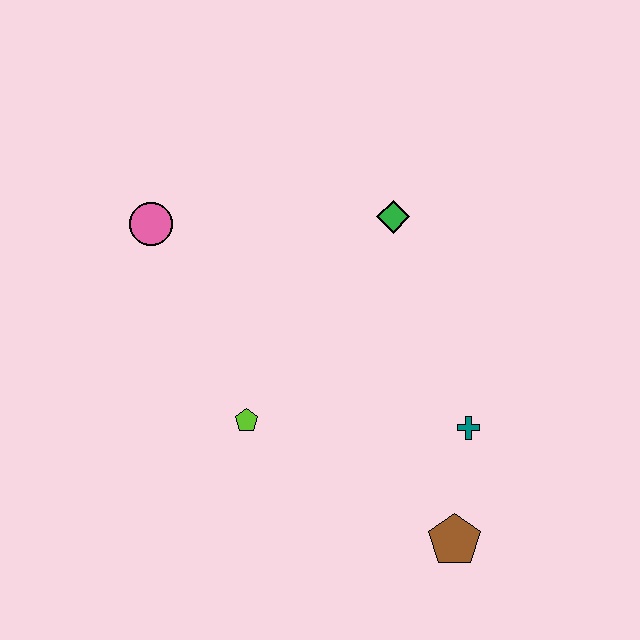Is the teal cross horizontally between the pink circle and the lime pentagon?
No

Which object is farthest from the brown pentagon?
The pink circle is farthest from the brown pentagon.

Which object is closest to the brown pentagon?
The teal cross is closest to the brown pentagon.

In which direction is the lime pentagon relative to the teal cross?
The lime pentagon is to the left of the teal cross.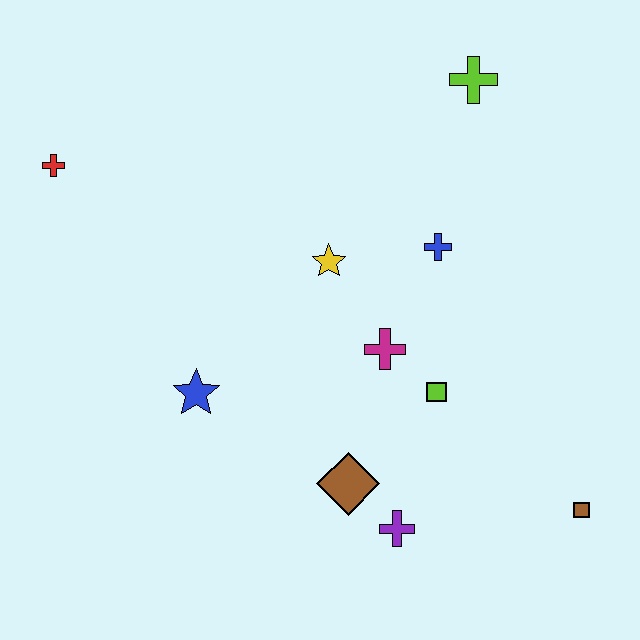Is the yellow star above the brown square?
Yes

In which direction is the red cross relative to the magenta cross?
The red cross is to the left of the magenta cross.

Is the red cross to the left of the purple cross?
Yes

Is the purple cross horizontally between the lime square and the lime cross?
No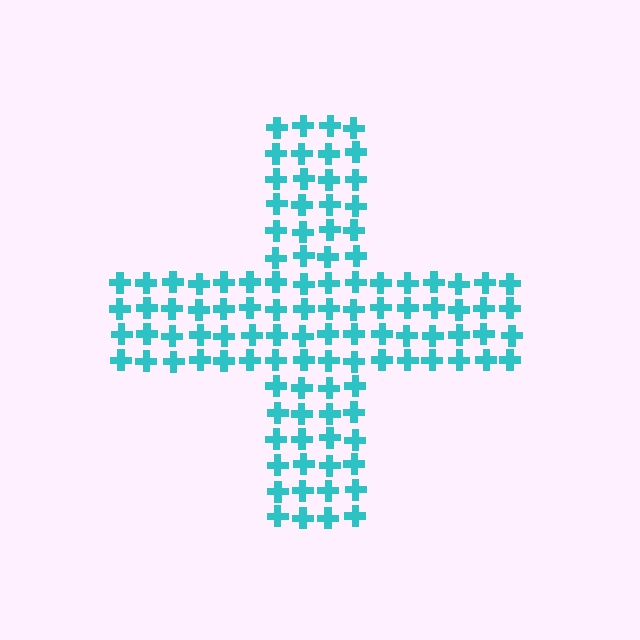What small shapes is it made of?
It is made of small crosses.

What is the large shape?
The large shape is a cross.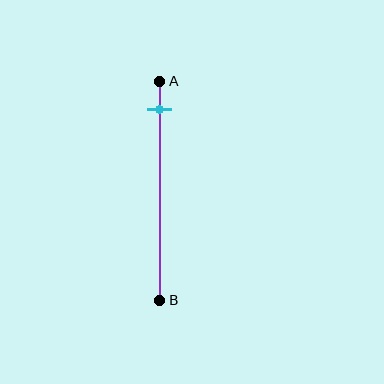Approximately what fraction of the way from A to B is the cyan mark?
The cyan mark is approximately 15% of the way from A to B.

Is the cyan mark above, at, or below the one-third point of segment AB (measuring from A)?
The cyan mark is above the one-third point of segment AB.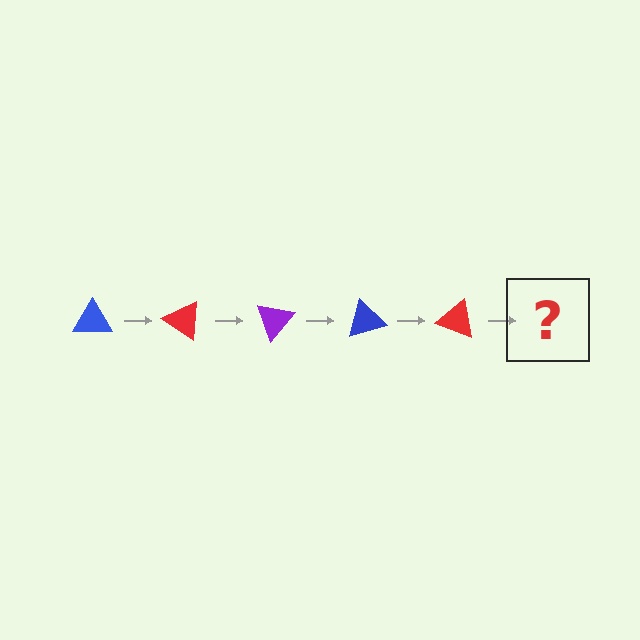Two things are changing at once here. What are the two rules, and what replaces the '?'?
The two rules are that it rotates 35 degrees each step and the color cycles through blue, red, and purple. The '?' should be a purple triangle, rotated 175 degrees from the start.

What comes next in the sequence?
The next element should be a purple triangle, rotated 175 degrees from the start.